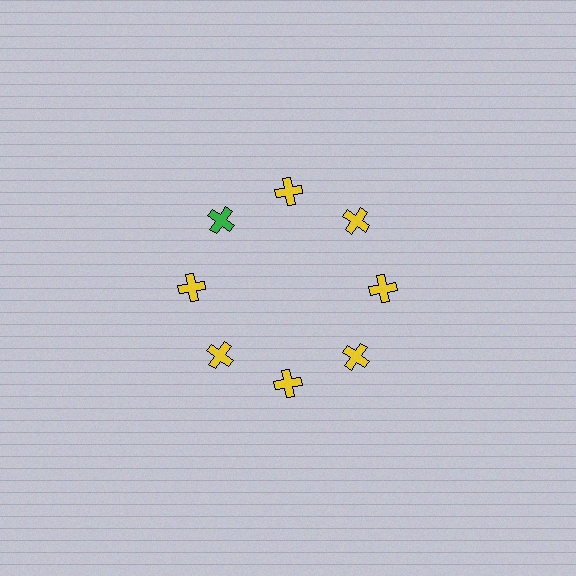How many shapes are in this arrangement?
There are 8 shapes arranged in a ring pattern.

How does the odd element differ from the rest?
It has a different color: green instead of yellow.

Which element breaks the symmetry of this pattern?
The green cross at roughly the 10 o'clock position breaks the symmetry. All other shapes are yellow crosses.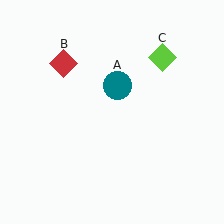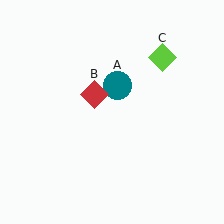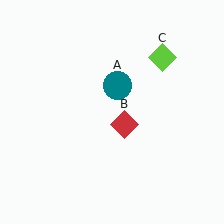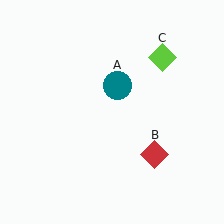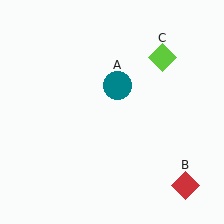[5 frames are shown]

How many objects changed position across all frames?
1 object changed position: red diamond (object B).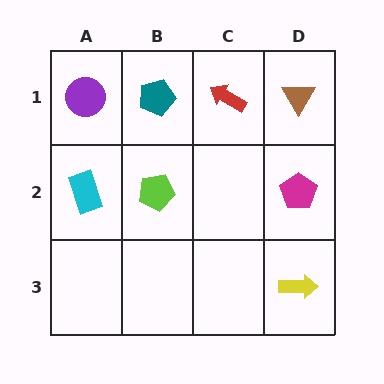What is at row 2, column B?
A lime pentagon.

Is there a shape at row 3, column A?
No, that cell is empty.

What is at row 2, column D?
A magenta pentagon.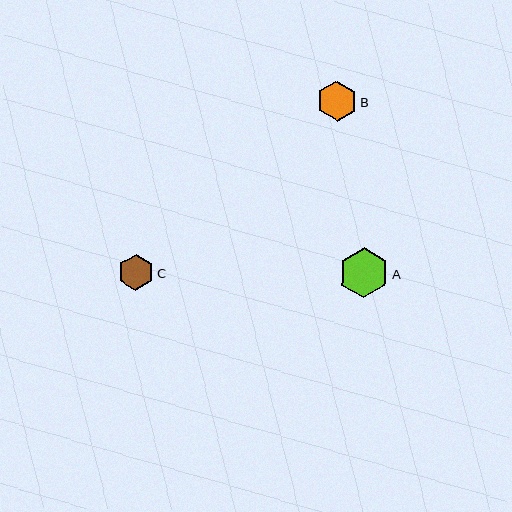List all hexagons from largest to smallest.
From largest to smallest: A, B, C.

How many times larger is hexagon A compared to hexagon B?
Hexagon A is approximately 1.2 times the size of hexagon B.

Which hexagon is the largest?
Hexagon A is the largest with a size of approximately 50 pixels.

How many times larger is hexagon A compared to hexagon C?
Hexagon A is approximately 1.4 times the size of hexagon C.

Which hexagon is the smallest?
Hexagon C is the smallest with a size of approximately 36 pixels.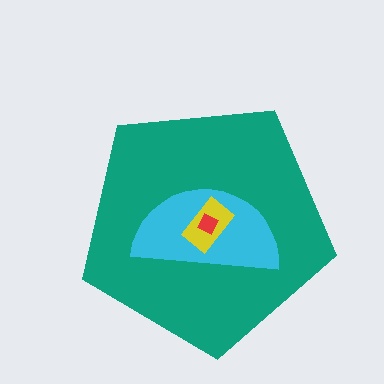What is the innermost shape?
The red diamond.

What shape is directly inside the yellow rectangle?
The red diamond.